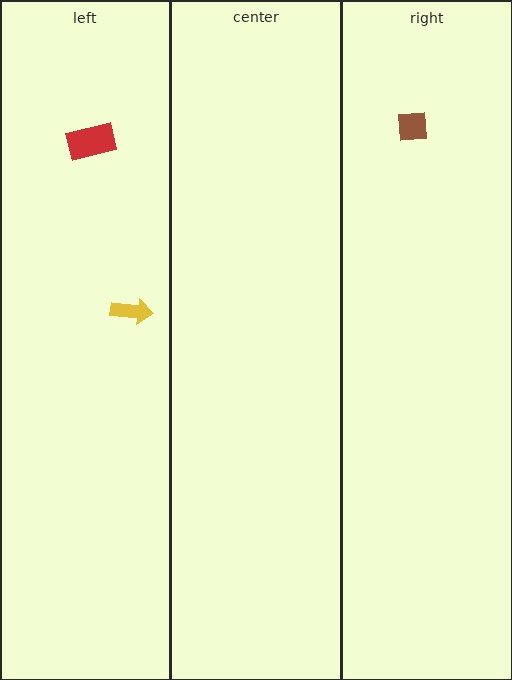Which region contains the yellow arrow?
The left region.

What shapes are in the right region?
The brown square.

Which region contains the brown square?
The right region.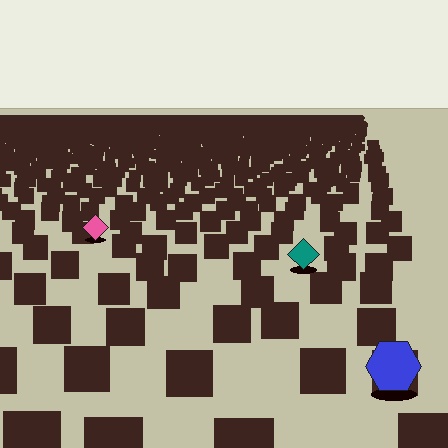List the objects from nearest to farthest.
From nearest to farthest: the blue hexagon, the teal diamond, the pink diamond.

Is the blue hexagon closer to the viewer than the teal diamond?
Yes. The blue hexagon is closer — you can tell from the texture gradient: the ground texture is coarser near it.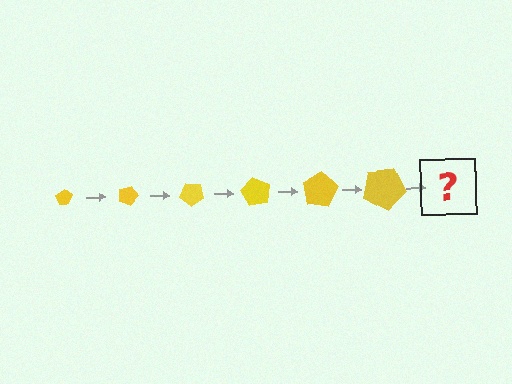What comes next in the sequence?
The next element should be a pentagon, larger than the previous one and rotated 120 degrees from the start.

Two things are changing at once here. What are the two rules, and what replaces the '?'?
The two rules are that the pentagon grows larger each step and it rotates 20 degrees each step. The '?' should be a pentagon, larger than the previous one and rotated 120 degrees from the start.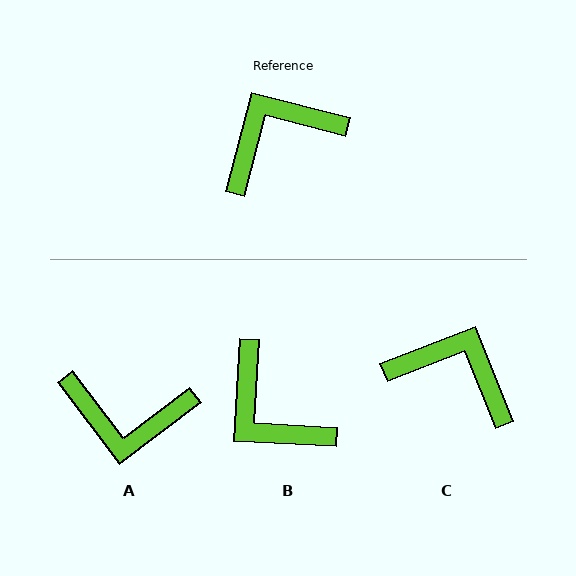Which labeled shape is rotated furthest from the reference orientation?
A, about 142 degrees away.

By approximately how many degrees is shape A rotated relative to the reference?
Approximately 142 degrees counter-clockwise.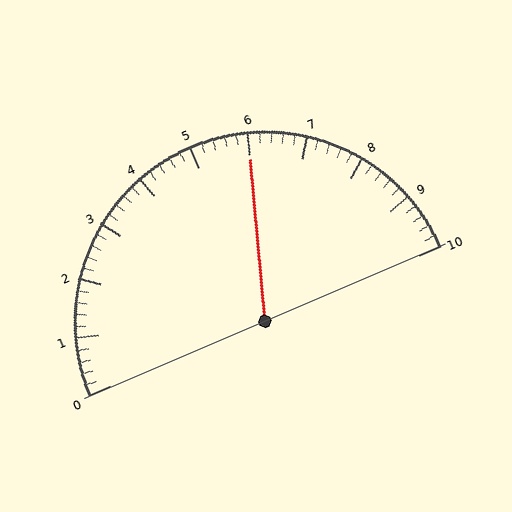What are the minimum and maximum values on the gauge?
The gauge ranges from 0 to 10.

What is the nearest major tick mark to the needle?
The nearest major tick mark is 6.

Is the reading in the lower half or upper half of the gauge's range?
The reading is in the upper half of the range (0 to 10).